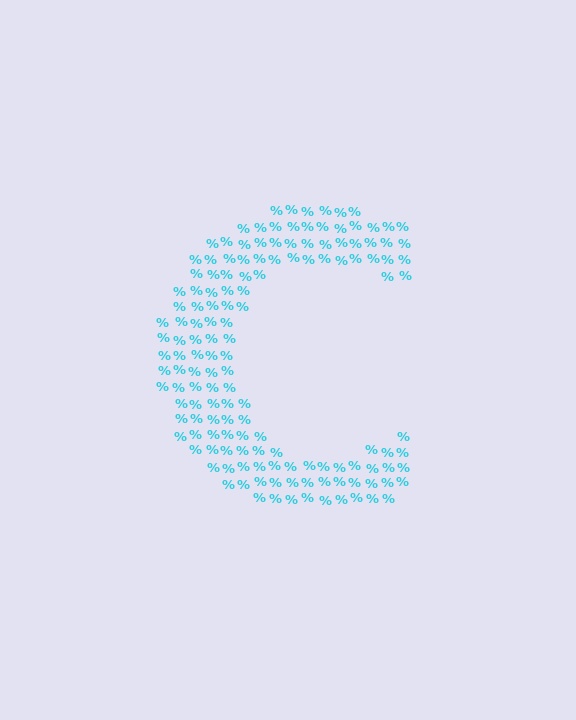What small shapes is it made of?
It is made of small percent signs.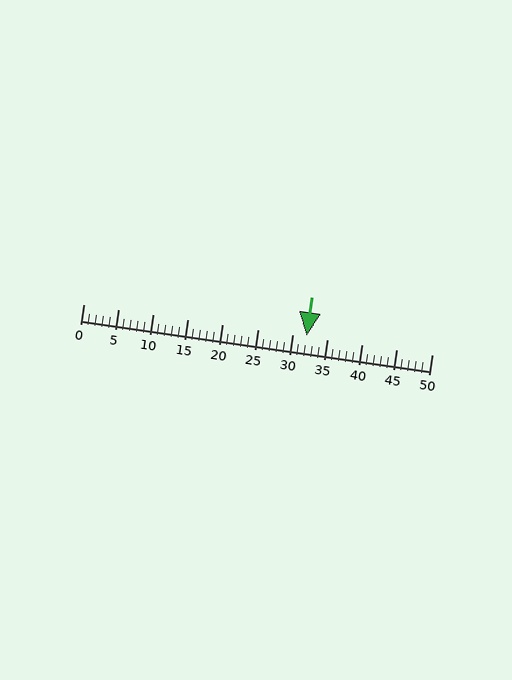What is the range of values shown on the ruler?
The ruler shows values from 0 to 50.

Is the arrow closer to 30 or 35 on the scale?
The arrow is closer to 30.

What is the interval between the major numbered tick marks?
The major tick marks are spaced 5 units apart.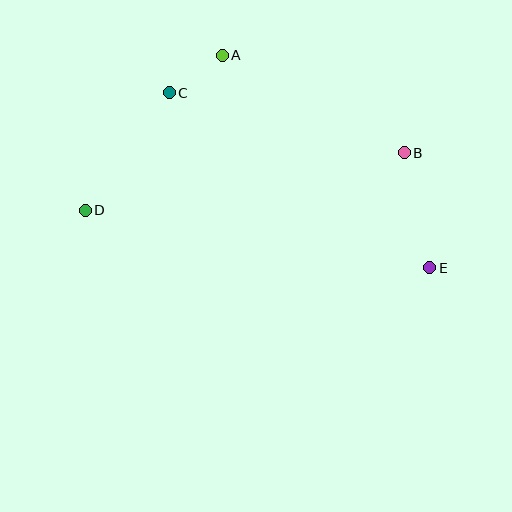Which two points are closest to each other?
Points A and C are closest to each other.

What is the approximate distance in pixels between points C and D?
The distance between C and D is approximately 145 pixels.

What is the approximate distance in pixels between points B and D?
The distance between B and D is approximately 324 pixels.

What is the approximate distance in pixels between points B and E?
The distance between B and E is approximately 118 pixels.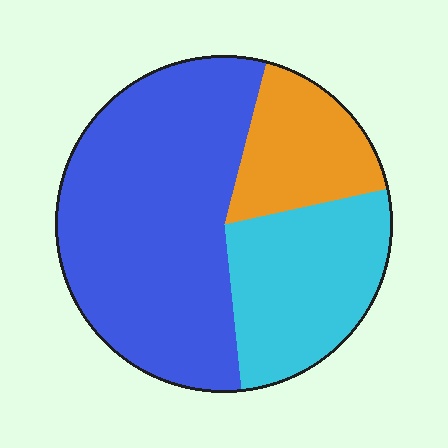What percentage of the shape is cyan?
Cyan covers around 25% of the shape.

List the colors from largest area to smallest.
From largest to smallest: blue, cyan, orange.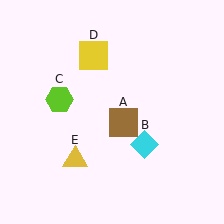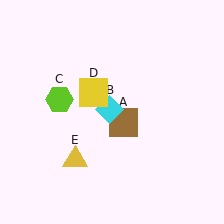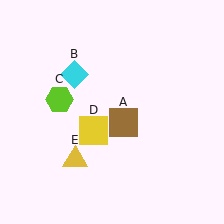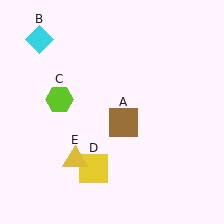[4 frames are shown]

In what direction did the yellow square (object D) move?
The yellow square (object D) moved down.